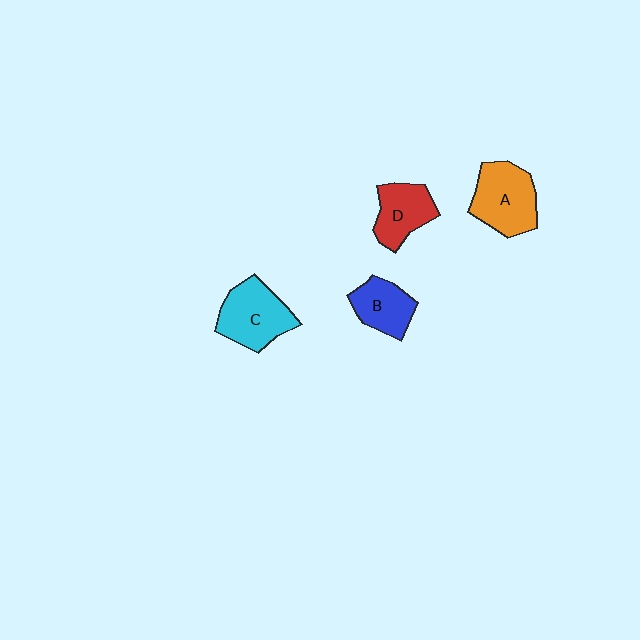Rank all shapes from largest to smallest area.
From largest to smallest: A (orange), C (cyan), D (red), B (blue).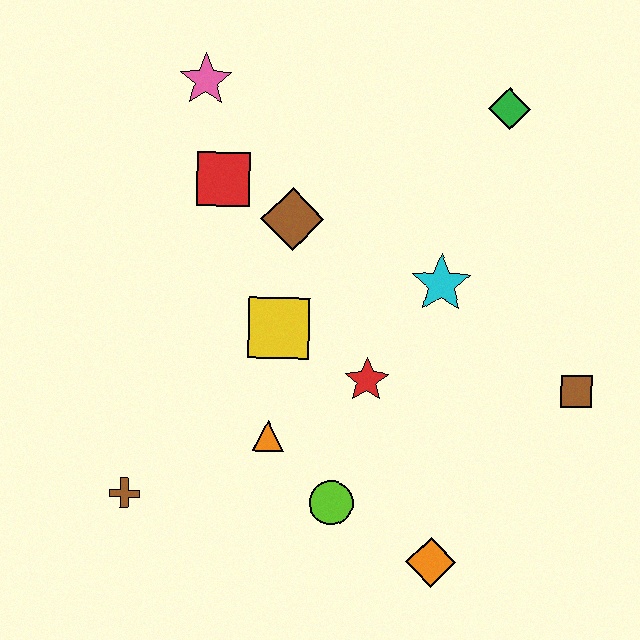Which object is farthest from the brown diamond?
The orange diamond is farthest from the brown diamond.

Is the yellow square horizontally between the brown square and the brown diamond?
No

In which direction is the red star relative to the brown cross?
The red star is to the right of the brown cross.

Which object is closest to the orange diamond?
The lime circle is closest to the orange diamond.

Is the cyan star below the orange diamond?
No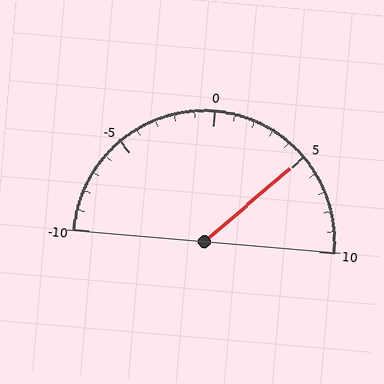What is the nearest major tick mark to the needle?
The nearest major tick mark is 5.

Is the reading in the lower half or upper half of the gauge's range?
The reading is in the upper half of the range (-10 to 10).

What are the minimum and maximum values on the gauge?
The gauge ranges from -10 to 10.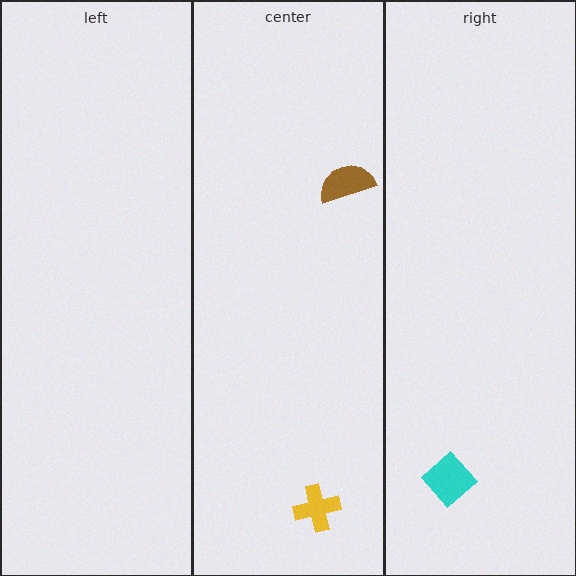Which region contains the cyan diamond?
The right region.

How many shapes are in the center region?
2.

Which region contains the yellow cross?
The center region.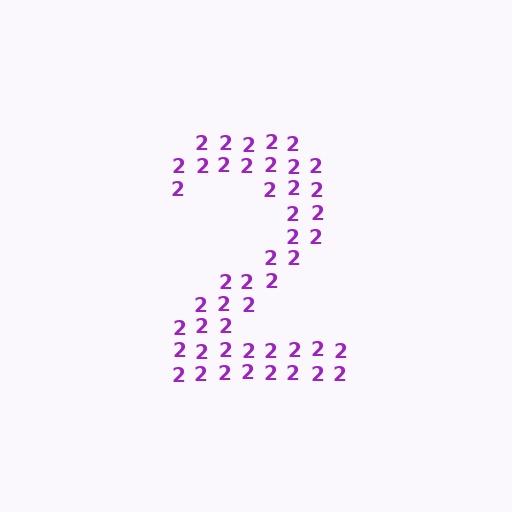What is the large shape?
The large shape is the digit 2.